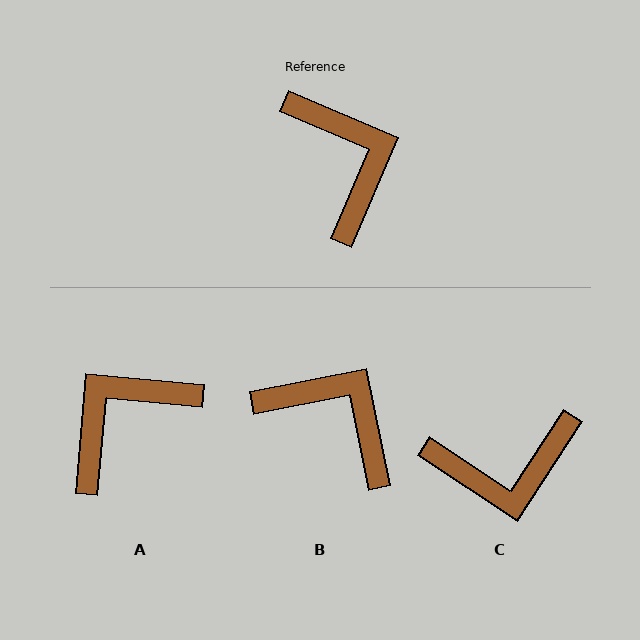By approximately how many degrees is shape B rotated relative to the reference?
Approximately 35 degrees counter-clockwise.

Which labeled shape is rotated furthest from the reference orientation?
A, about 108 degrees away.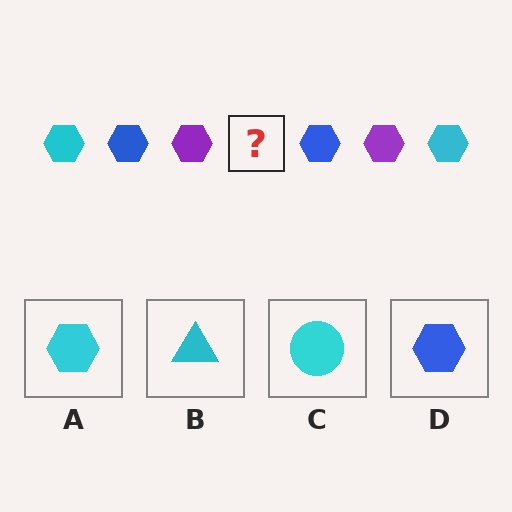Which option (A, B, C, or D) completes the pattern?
A.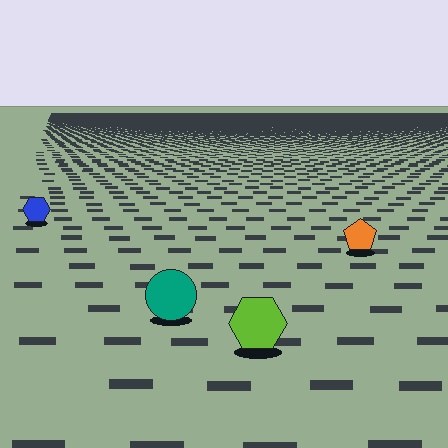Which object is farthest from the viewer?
The blue hexagon is farthest from the viewer. It appears smaller and the ground texture around it is denser.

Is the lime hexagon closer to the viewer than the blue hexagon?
Yes. The lime hexagon is closer — you can tell from the texture gradient: the ground texture is coarser near it.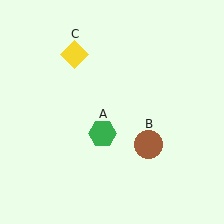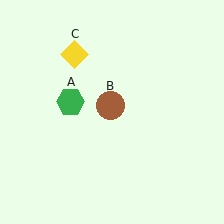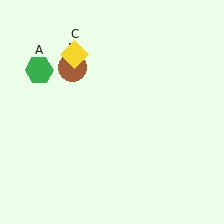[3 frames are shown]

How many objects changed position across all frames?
2 objects changed position: green hexagon (object A), brown circle (object B).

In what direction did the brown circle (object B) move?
The brown circle (object B) moved up and to the left.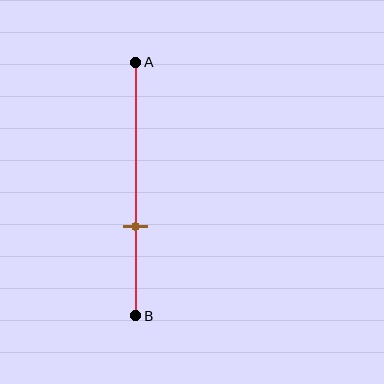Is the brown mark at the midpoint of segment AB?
No, the mark is at about 65% from A, not at the 50% midpoint.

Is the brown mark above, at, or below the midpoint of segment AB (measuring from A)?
The brown mark is below the midpoint of segment AB.